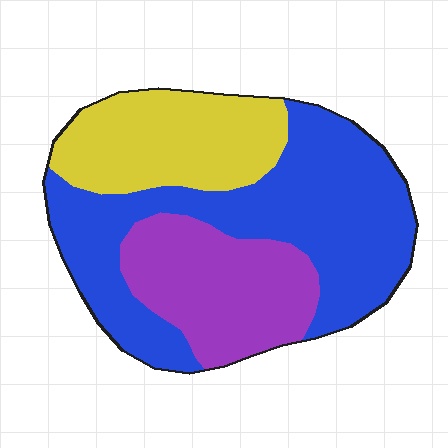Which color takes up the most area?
Blue, at roughly 50%.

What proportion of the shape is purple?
Purple takes up about one quarter (1/4) of the shape.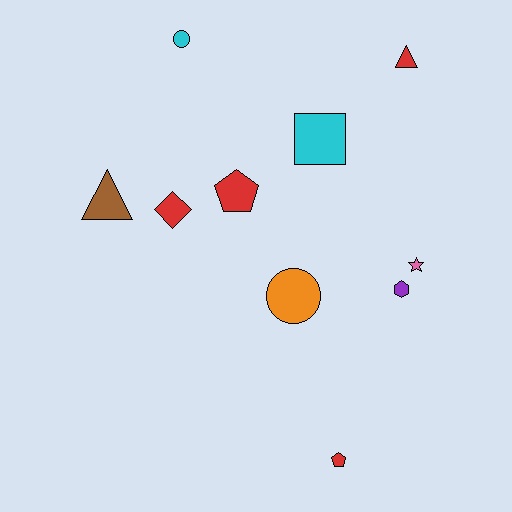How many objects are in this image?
There are 10 objects.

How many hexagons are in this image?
There is 1 hexagon.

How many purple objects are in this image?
There is 1 purple object.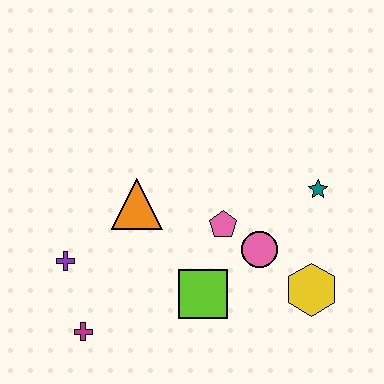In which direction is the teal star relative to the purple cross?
The teal star is to the right of the purple cross.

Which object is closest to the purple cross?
The magenta cross is closest to the purple cross.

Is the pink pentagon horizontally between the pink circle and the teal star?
No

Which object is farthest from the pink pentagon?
The magenta cross is farthest from the pink pentagon.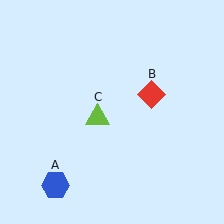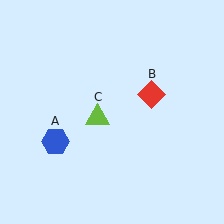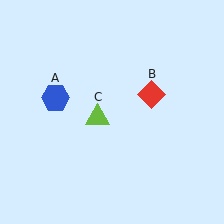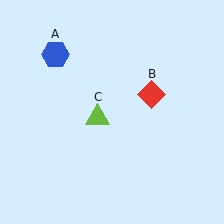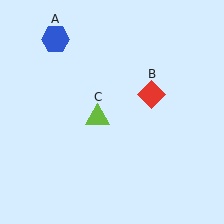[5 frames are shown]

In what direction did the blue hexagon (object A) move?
The blue hexagon (object A) moved up.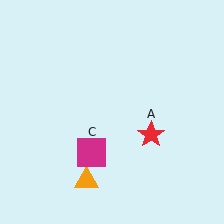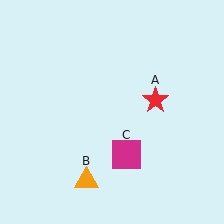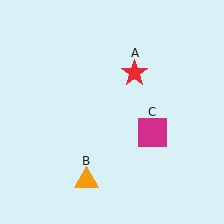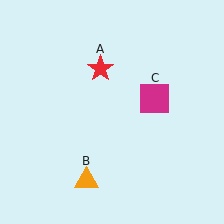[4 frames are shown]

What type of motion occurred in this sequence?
The red star (object A), magenta square (object C) rotated counterclockwise around the center of the scene.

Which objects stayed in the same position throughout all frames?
Orange triangle (object B) remained stationary.